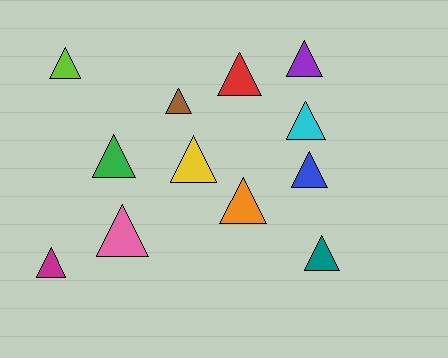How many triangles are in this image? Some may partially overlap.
There are 12 triangles.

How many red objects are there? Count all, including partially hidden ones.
There is 1 red object.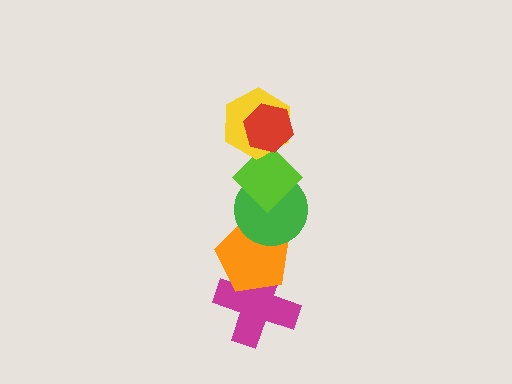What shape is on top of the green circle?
The lime diamond is on top of the green circle.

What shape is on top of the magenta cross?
The orange pentagon is on top of the magenta cross.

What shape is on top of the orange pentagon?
The green circle is on top of the orange pentagon.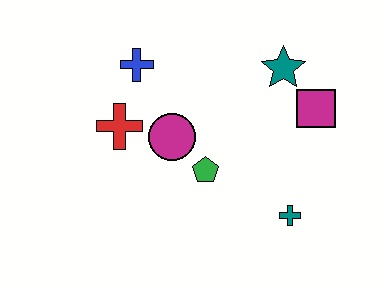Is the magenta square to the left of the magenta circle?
No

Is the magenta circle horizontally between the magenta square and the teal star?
No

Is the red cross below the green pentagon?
No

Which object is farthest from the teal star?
The red cross is farthest from the teal star.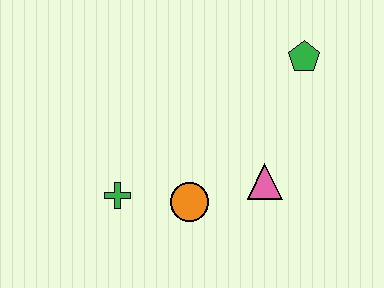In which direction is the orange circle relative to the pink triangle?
The orange circle is to the left of the pink triangle.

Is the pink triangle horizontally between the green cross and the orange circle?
No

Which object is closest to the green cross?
The orange circle is closest to the green cross.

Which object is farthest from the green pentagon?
The green cross is farthest from the green pentagon.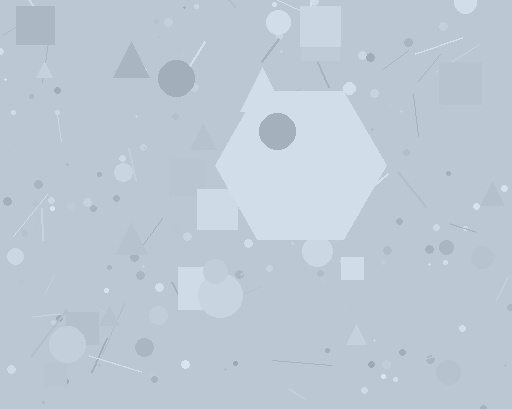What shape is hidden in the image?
A hexagon is hidden in the image.